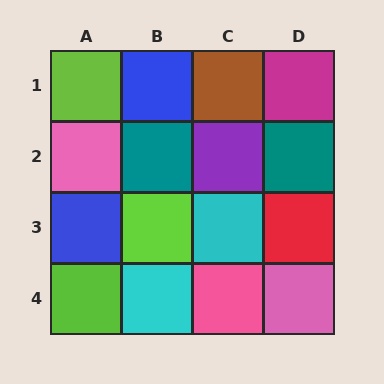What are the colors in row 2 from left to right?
Pink, teal, purple, teal.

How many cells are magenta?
1 cell is magenta.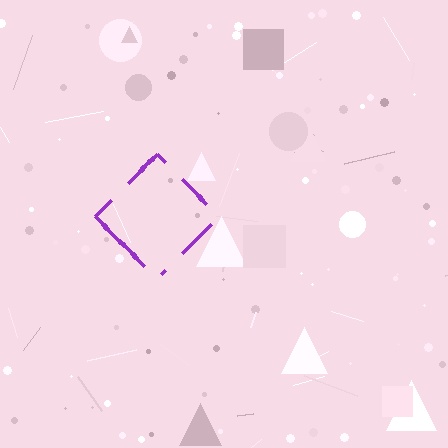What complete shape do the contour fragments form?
The contour fragments form a diamond.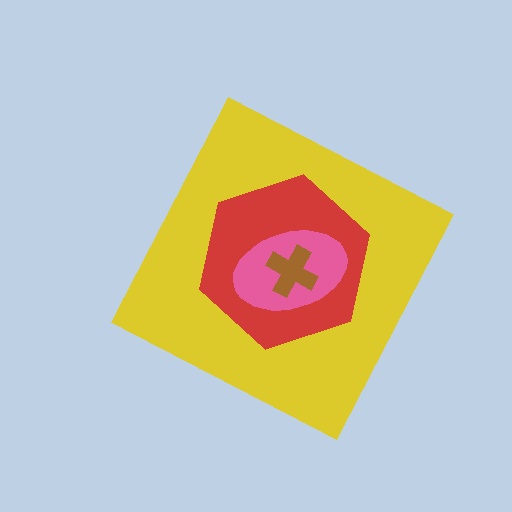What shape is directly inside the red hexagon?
The pink ellipse.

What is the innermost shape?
The brown cross.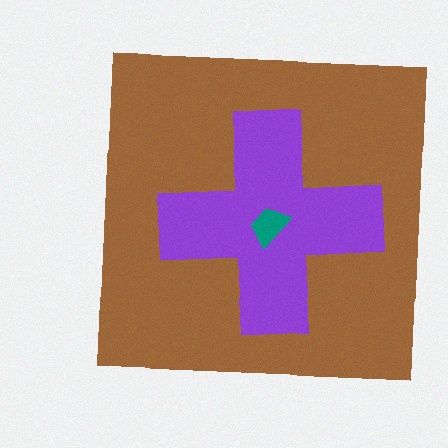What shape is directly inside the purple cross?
The teal trapezoid.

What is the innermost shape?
The teal trapezoid.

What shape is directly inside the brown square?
The purple cross.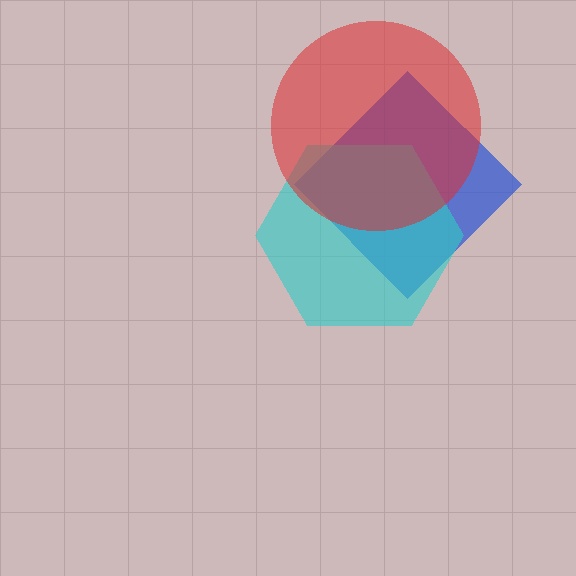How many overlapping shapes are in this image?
There are 3 overlapping shapes in the image.